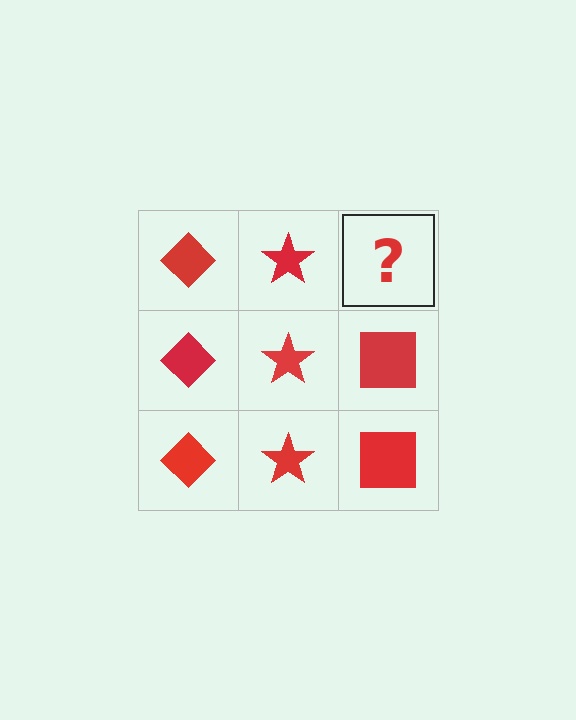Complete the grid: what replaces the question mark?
The question mark should be replaced with a red square.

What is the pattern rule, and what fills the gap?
The rule is that each column has a consistent shape. The gap should be filled with a red square.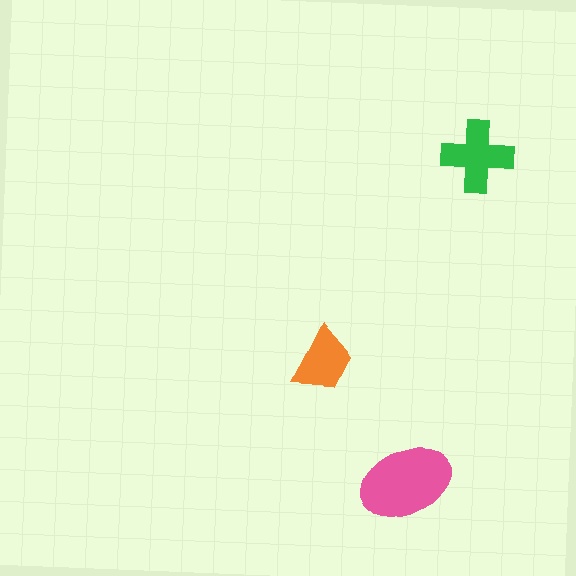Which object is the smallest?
The orange trapezoid.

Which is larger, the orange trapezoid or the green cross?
The green cross.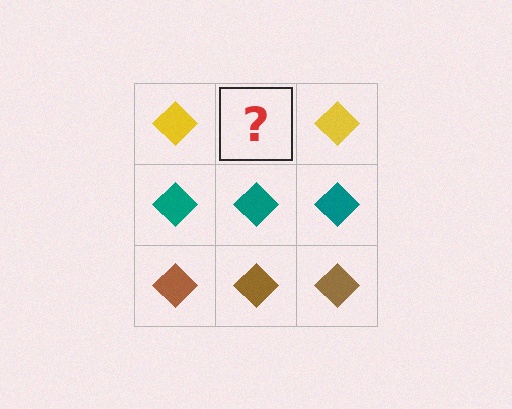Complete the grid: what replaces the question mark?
The question mark should be replaced with a yellow diamond.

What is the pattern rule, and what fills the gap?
The rule is that each row has a consistent color. The gap should be filled with a yellow diamond.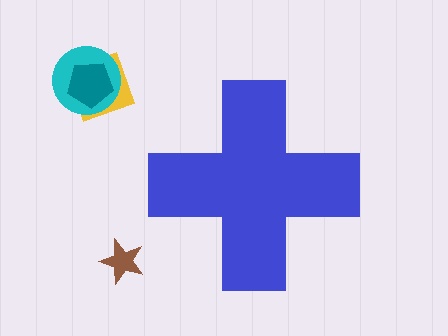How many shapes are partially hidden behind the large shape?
0 shapes are partially hidden.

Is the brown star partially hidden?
No, the brown star is fully visible.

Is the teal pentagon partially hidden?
No, the teal pentagon is fully visible.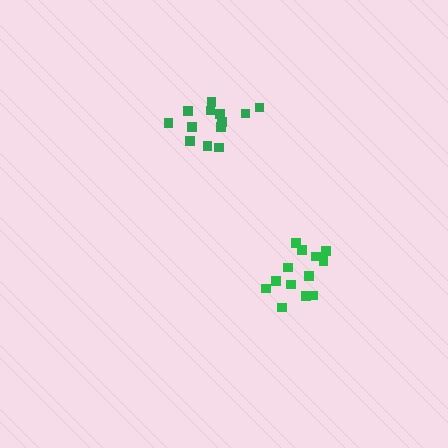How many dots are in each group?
Group 1: 13 dots, Group 2: 13 dots (26 total).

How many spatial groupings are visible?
There are 2 spatial groupings.